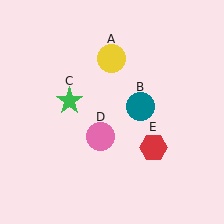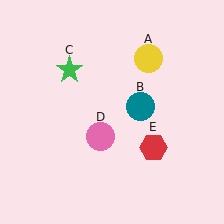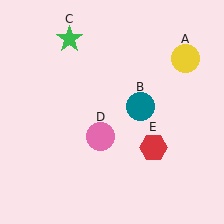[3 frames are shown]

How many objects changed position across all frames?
2 objects changed position: yellow circle (object A), green star (object C).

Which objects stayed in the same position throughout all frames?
Teal circle (object B) and pink circle (object D) and red hexagon (object E) remained stationary.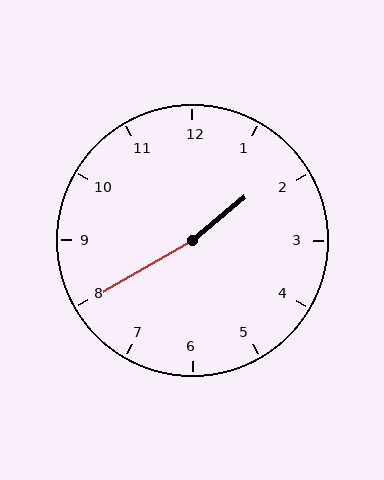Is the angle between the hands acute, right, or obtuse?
It is obtuse.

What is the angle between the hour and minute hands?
Approximately 170 degrees.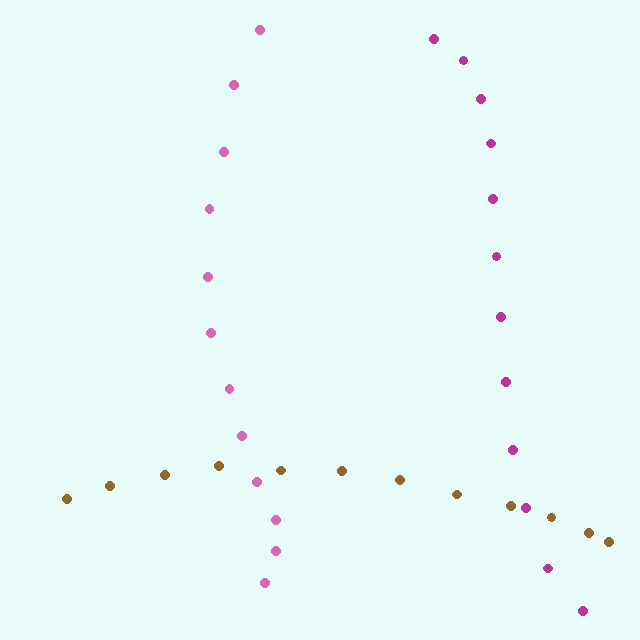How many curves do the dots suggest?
There are 3 distinct paths.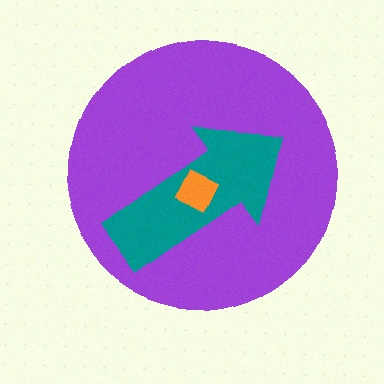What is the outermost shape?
The purple circle.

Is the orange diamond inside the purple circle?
Yes.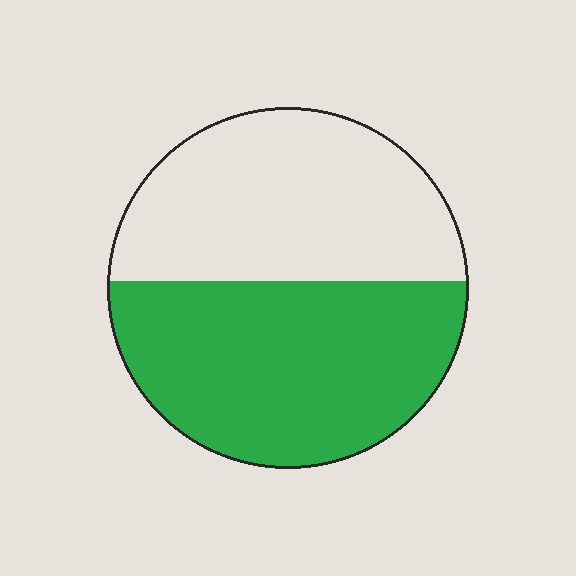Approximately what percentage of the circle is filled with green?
Approximately 50%.